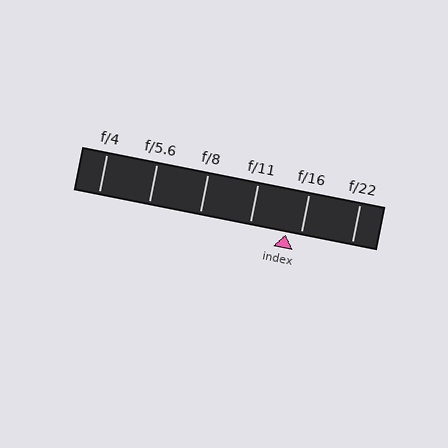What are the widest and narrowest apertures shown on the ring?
The widest aperture shown is f/4 and the narrowest is f/22.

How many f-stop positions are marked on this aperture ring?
There are 6 f-stop positions marked.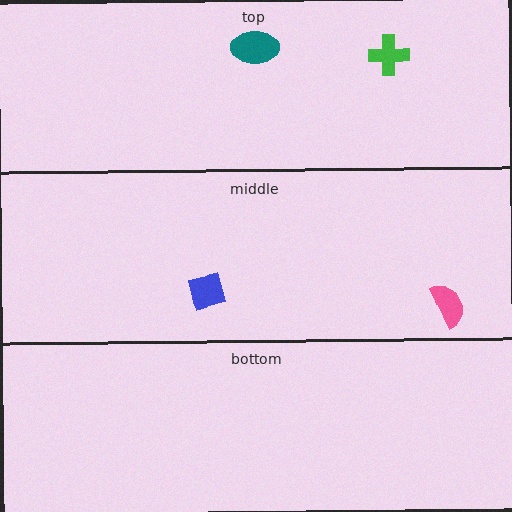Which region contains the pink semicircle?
The middle region.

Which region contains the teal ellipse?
The top region.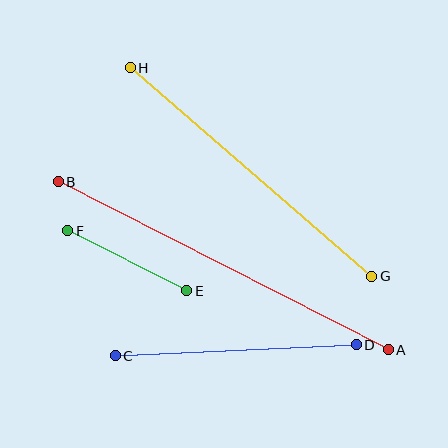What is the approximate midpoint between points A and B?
The midpoint is at approximately (223, 266) pixels.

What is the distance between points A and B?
The distance is approximately 370 pixels.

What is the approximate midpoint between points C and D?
The midpoint is at approximately (236, 350) pixels.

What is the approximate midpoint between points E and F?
The midpoint is at approximately (127, 261) pixels.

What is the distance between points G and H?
The distance is approximately 319 pixels.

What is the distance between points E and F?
The distance is approximately 133 pixels.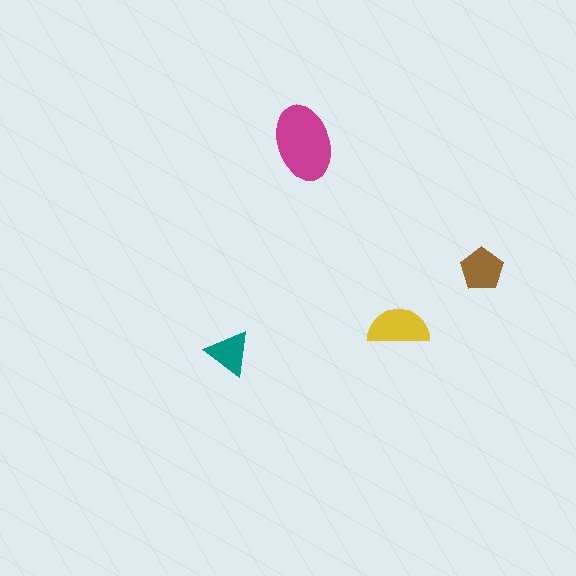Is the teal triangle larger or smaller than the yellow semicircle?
Smaller.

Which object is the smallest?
The teal triangle.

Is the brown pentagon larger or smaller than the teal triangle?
Larger.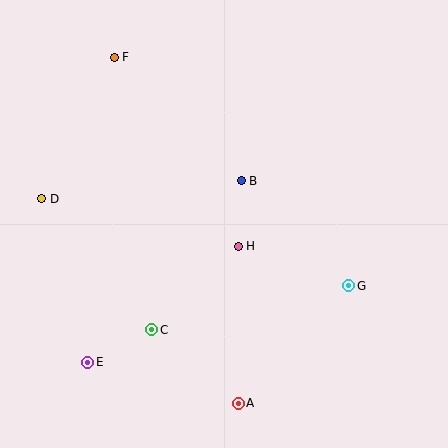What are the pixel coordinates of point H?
Point H is at (238, 246).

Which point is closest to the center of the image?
Point H at (238, 246) is closest to the center.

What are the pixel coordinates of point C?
Point C is at (152, 330).